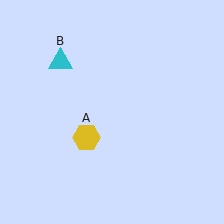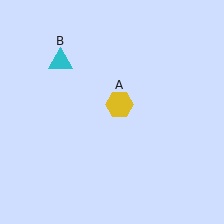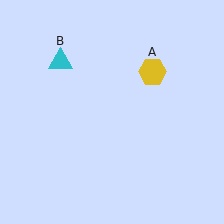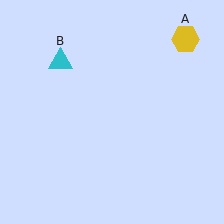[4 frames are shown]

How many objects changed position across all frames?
1 object changed position: yellow hexagon (object A).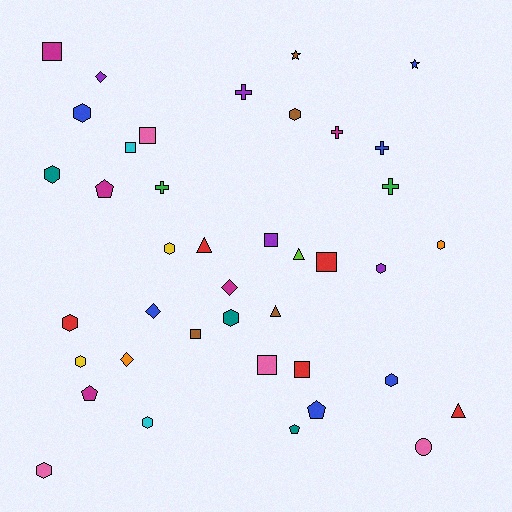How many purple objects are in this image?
There are 4 purple objects.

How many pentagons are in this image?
There are 4 pentagons.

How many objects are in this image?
There are 40 objects.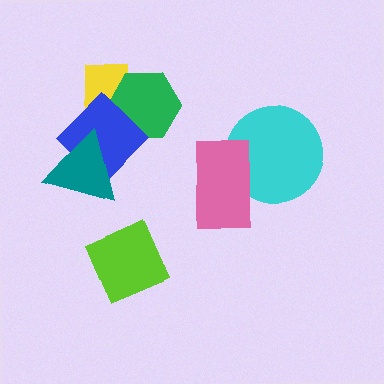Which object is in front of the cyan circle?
The pink rectangle is in front of the cyan circle.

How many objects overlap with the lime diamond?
0 objects overlap with the lime diamond.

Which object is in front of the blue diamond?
The teal triangle is in front of the blue diamond.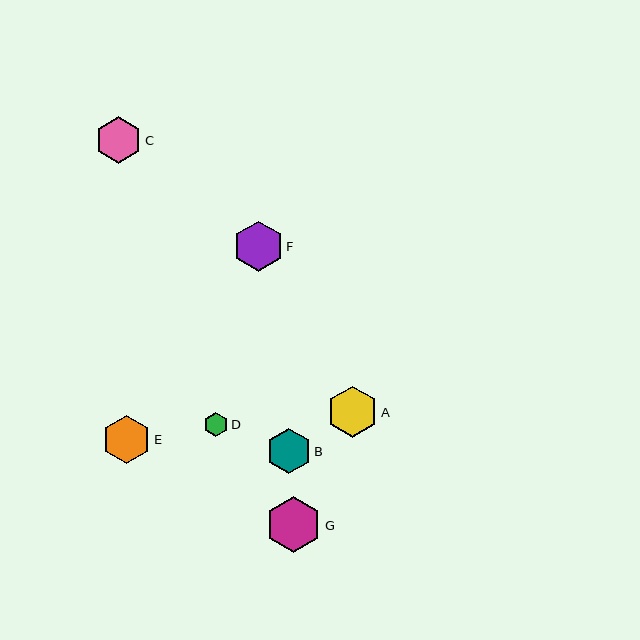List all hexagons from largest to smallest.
From largest to smallest: G, A, F, E, C, B, D.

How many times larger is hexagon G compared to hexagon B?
Hexagon G is approximately 1.2 times the size of hexagon B.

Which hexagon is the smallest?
Hexagon D is the smallest with a size of approximately 25 pixels.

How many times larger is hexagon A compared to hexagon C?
Hexagon A is approximately 1.1 times the size of hexagon C.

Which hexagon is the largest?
Hexagon G is the largest with a size of approximately 56 pixels.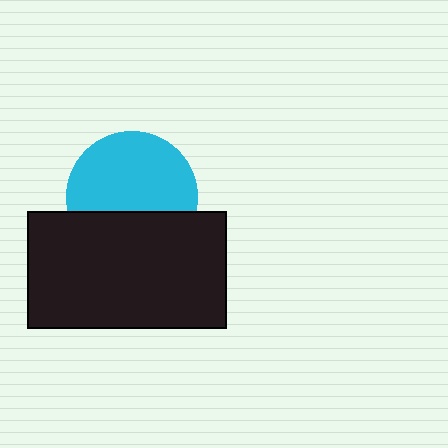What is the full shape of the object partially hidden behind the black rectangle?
The partially hidden object is a cyan circle.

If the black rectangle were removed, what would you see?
You would see the complete cyan circle.